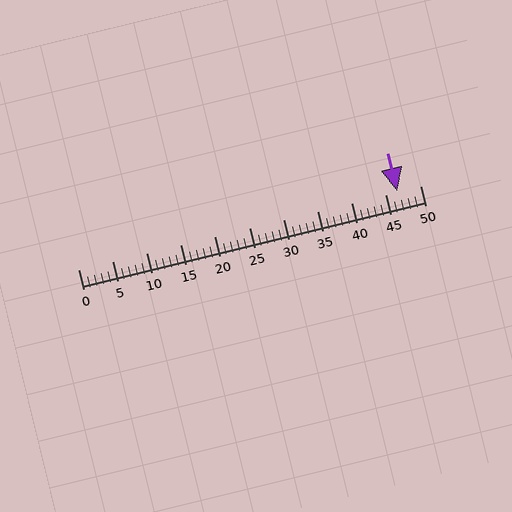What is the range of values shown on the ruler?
The ruler shows values from 0 to 50.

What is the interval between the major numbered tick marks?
The major tick marks are spaced 5 units apart.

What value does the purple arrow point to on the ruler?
The purple arrow points to approximately 47.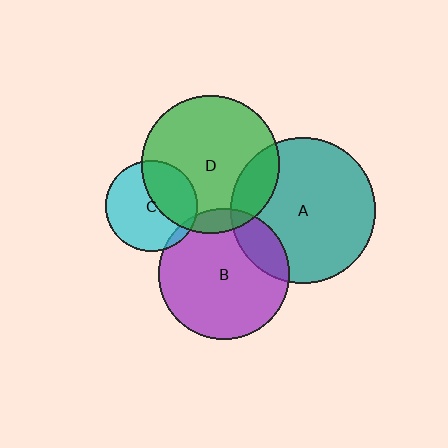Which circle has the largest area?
Circle A (teal).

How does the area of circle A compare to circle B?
Approximately 1.2 times.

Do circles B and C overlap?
Yes.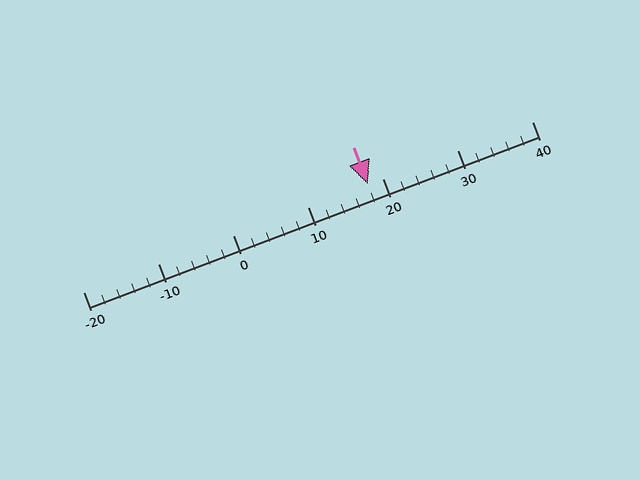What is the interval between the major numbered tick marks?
The major tick marks are spaced 10 units apart.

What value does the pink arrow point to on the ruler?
The pink arrow points to approximately 18.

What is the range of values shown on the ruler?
The ruler shows values from -20 to 40.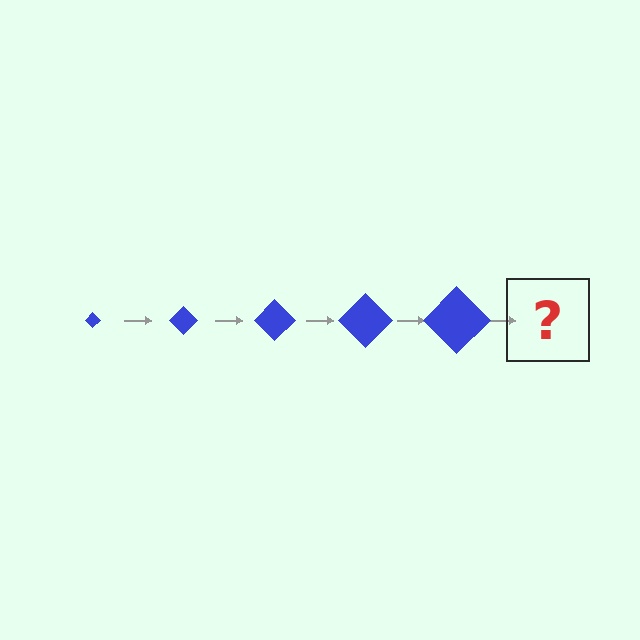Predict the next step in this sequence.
The next step is a blue diamond, larger than the previous one.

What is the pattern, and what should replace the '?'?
The pattern is that the diamond gets progressively larger each step. The '?' should be a blue diamond, larger than the previous one.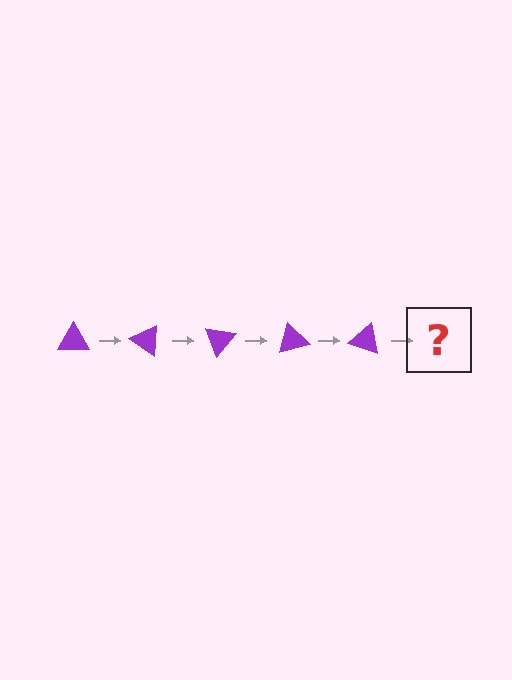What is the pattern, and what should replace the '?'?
The pattern is that the triangle rotates 35 degrees each step. The '?' should be a purple triangle rotated 175 degrees.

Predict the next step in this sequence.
The next step is a purple triangle rotated 175 degrees.